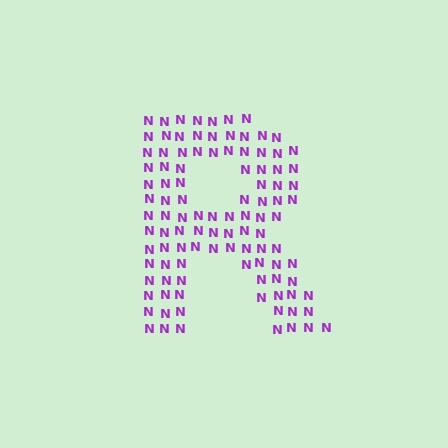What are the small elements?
The small elements are letter N's.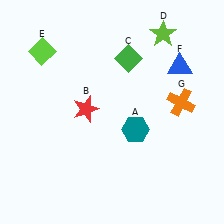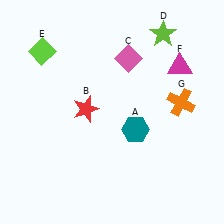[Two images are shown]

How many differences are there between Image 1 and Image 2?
There are 2 differences between the two images.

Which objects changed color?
C changed from green to pink. F changed from blue to magenta.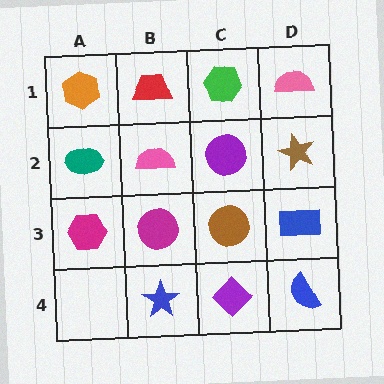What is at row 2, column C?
A purple circle.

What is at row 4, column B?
A blue star.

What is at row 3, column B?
A magenta circle.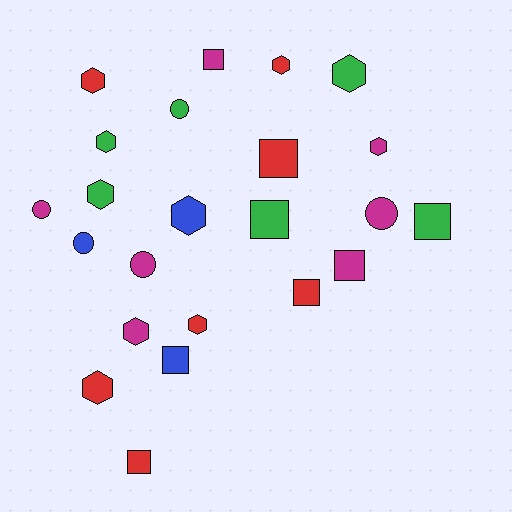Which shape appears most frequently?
Hexagon, with 10 objects.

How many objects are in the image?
There are 23 objects.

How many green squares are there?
There are 2 green squares.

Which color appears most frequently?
Magenta, with 7 objects.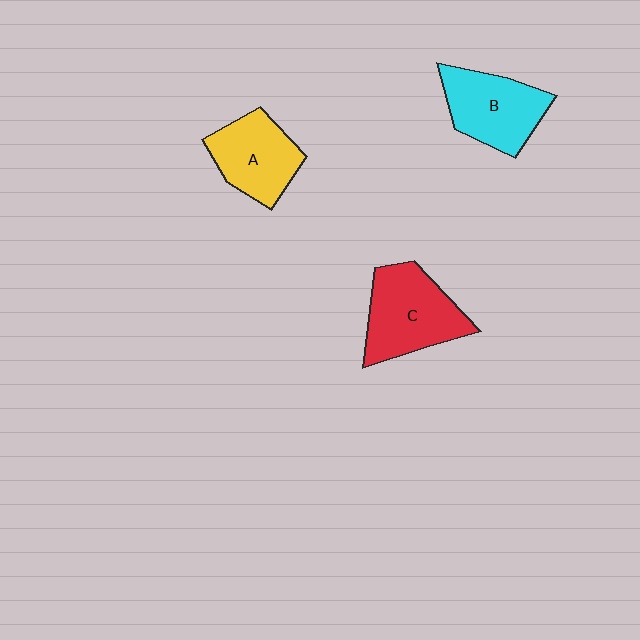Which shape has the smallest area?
Shape A (yellow).